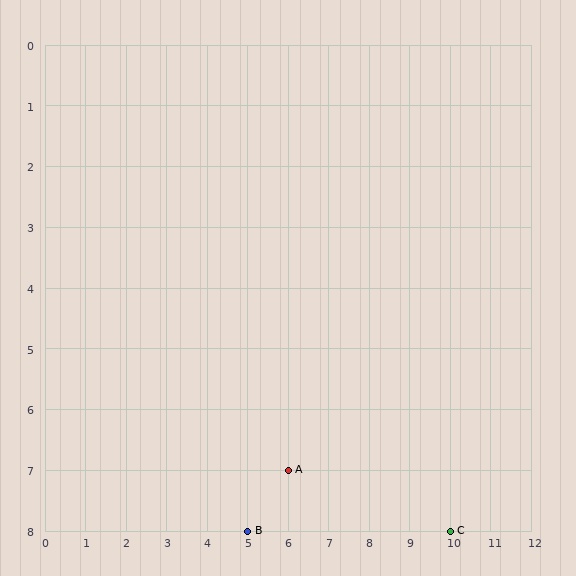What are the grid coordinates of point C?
Point C is at grid coordinates (10, 8).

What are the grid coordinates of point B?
Point B is at grid coordinates (5, 8).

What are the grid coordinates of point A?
Point A is at grid coordinates (6, 7).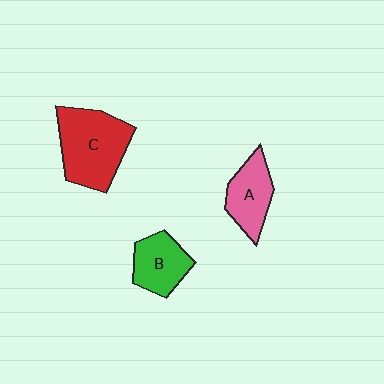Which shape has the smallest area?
Shape B (green).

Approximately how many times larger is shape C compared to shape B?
Approximately 1.7 times.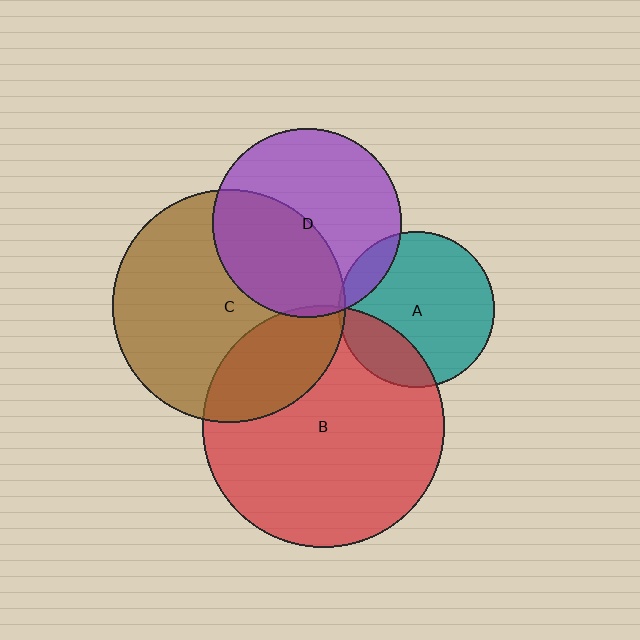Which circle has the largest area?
Circle B (red).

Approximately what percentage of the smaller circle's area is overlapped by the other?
Approximately 5%.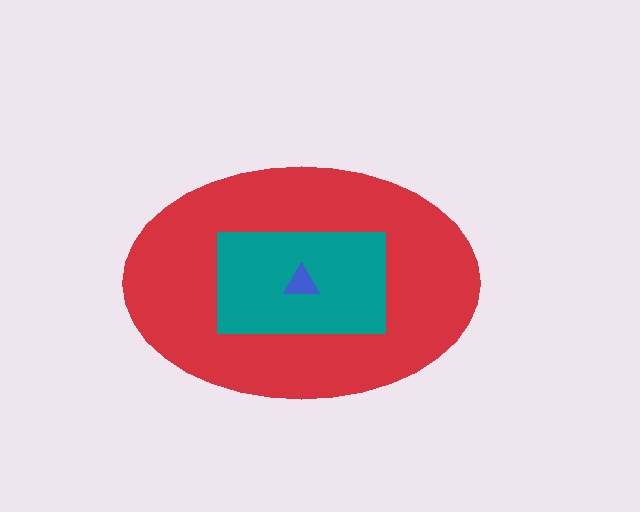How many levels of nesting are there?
3.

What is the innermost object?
The blue triangle.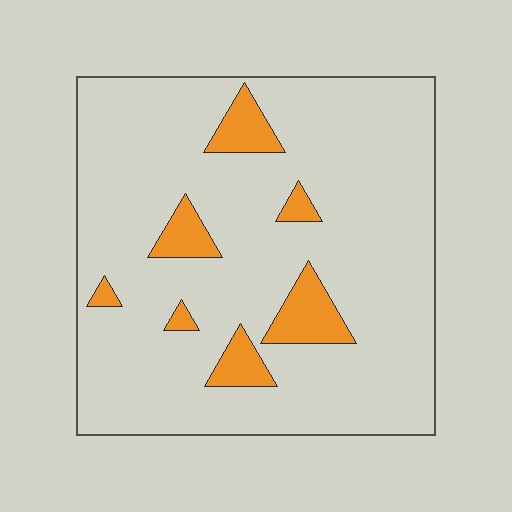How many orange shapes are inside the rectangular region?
7.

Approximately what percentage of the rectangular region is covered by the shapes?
Approximately 10%.